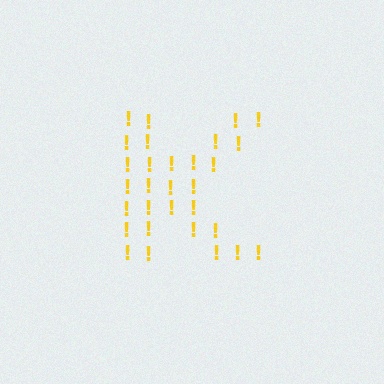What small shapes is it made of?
It is made of small exclamation marks.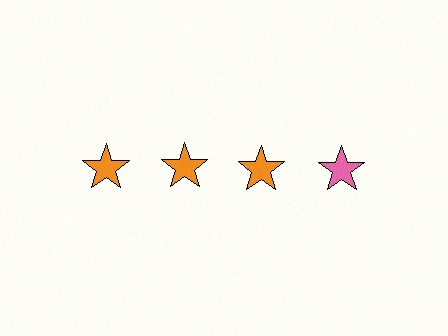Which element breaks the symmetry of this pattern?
The pink star in the top row, second from right column breaks the symmetry. All other shapes are orange stars.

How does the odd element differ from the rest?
It has a different color: pink instead of orange.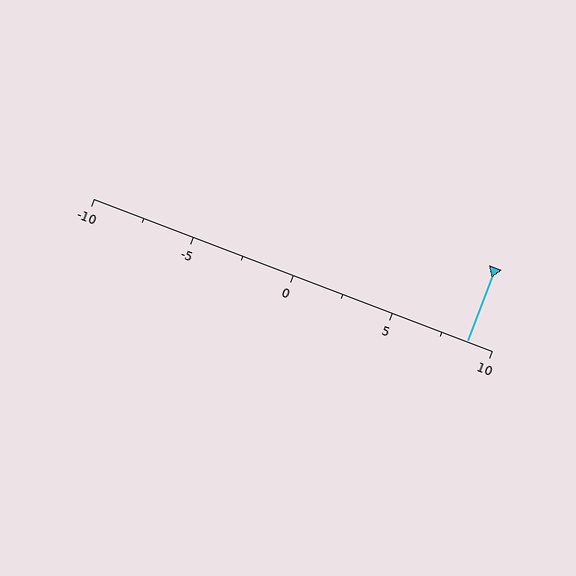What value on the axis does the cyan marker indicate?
The marker indicates approximately 8.8.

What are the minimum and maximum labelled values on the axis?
The axis runs from -10 to 10.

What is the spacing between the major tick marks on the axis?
The major ticks are spaced 5 apart.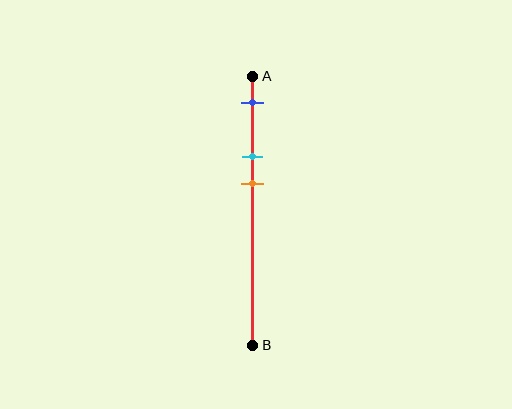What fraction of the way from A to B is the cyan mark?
The cyan mark is approximately 30% (0.3) of the way from A to B.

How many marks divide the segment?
There are 3 marks dividing the segment.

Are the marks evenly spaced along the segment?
Yes, the marks are approximately evenly spaced.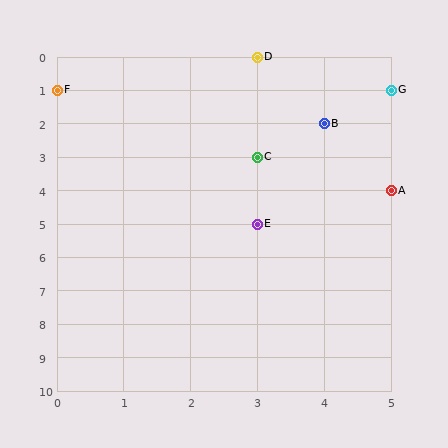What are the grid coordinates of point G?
Point G is at grid coordinates (5, 1).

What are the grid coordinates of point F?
Point F is at grid coordinates (0, 1).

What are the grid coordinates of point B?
Point B is at grid coordinates (4, 2).